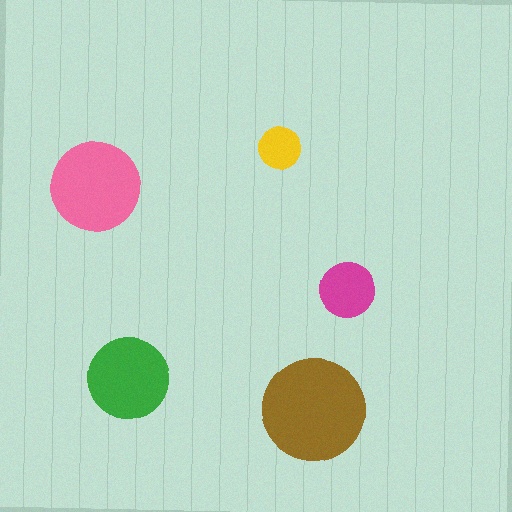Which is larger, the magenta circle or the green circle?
The green one.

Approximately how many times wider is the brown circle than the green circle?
About 1.5 times wider.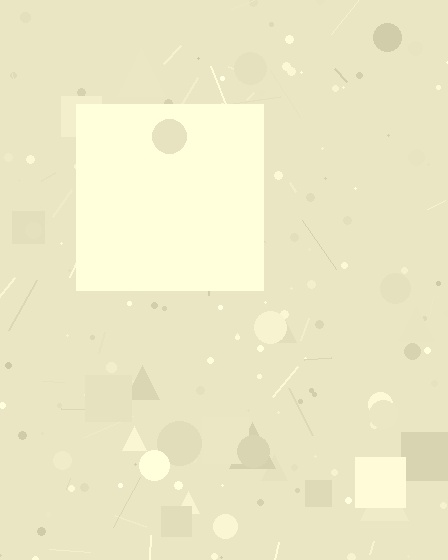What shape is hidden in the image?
A square is hidden in the image.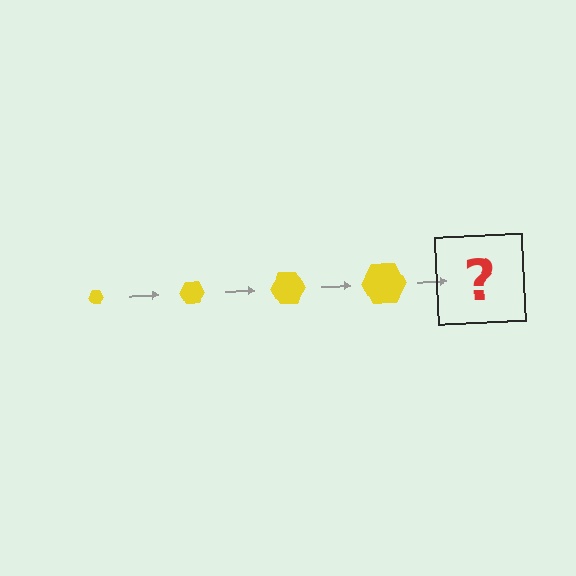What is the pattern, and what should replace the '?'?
The pattern is that the hexagon gets progressively larger each step. The '?' should be a yellow hexagon, larger than the previous one.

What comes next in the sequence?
The next element should be a yellow hexagon, larger than the previous one.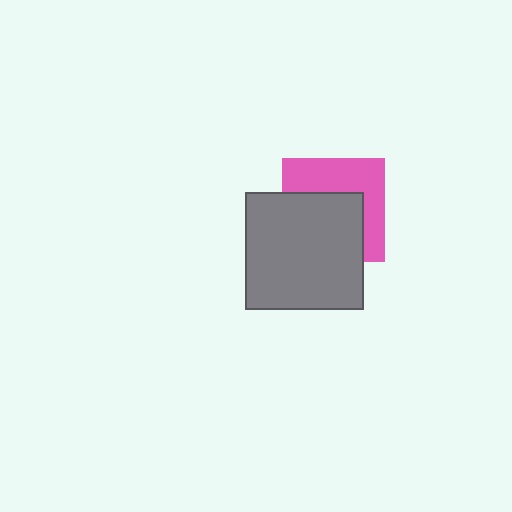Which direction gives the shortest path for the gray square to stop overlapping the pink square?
Moving toward the lower-left gives the shortest separation.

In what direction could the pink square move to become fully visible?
The pink square could move toward the upper-right. That would shift it out from behind the gray square entirely.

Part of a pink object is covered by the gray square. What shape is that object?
It is a square.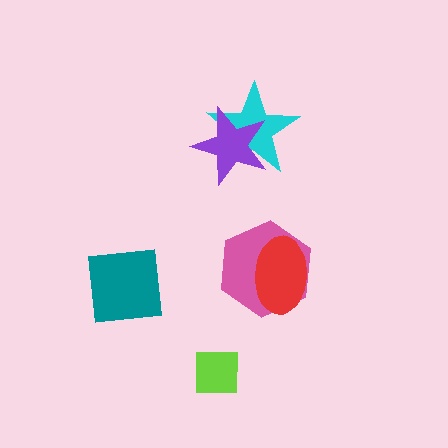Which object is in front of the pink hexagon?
The red ellipse is in front of the pink hexagon.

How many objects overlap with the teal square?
0 objects overlap with the teal square.